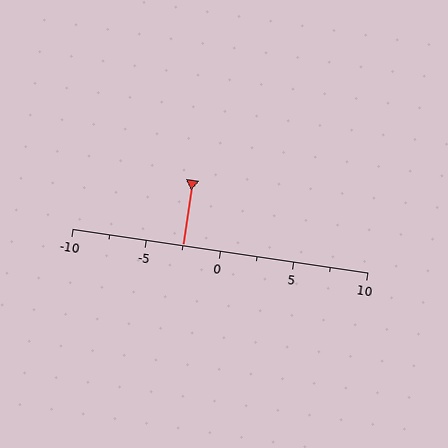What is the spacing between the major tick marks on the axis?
The major ticks are spaced 5 apart.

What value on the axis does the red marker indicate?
The marker indicates approximately -2.5.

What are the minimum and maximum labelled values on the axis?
The axis runs from -10 to 10.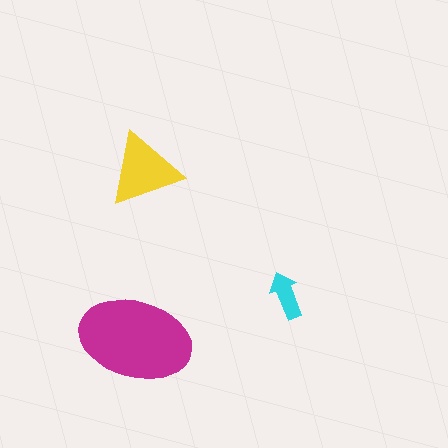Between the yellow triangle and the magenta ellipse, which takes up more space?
The magenta ellipse.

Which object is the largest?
The magenta ellipse.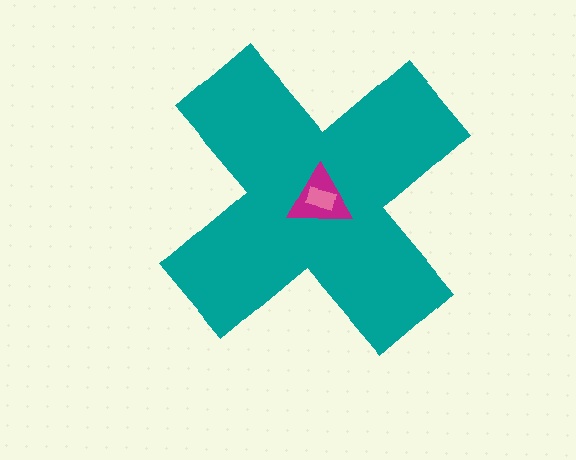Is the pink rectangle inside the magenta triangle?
Yes.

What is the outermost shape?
The teal cross.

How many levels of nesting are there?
3.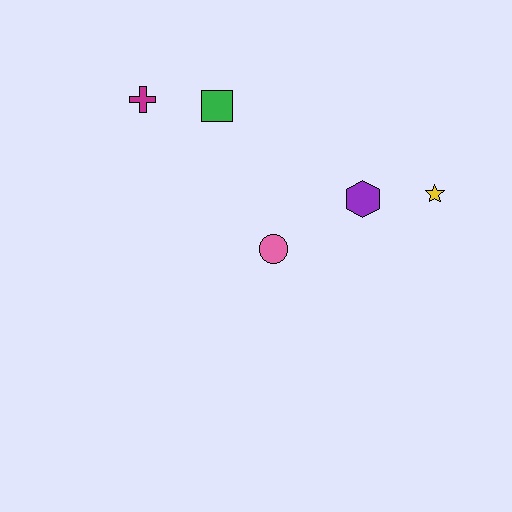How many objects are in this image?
There are 5 objects.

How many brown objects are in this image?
There are no brown objects.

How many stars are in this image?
There is 1 star.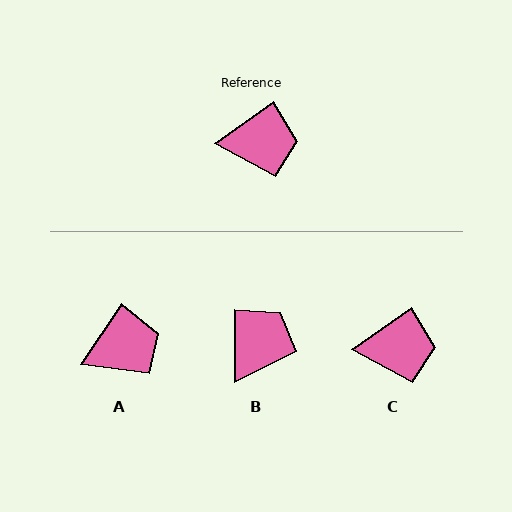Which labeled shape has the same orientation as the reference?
C.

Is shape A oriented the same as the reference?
No, it is off by about 20 degrees.